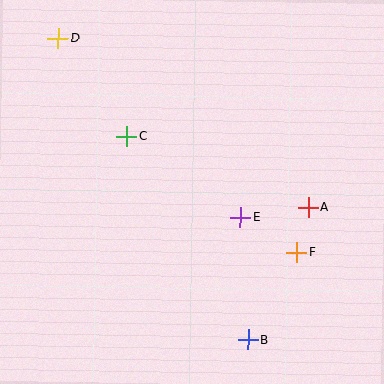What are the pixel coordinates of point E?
Point E is at (240, 217).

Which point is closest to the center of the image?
Point E at (240, 217) is closest to the center.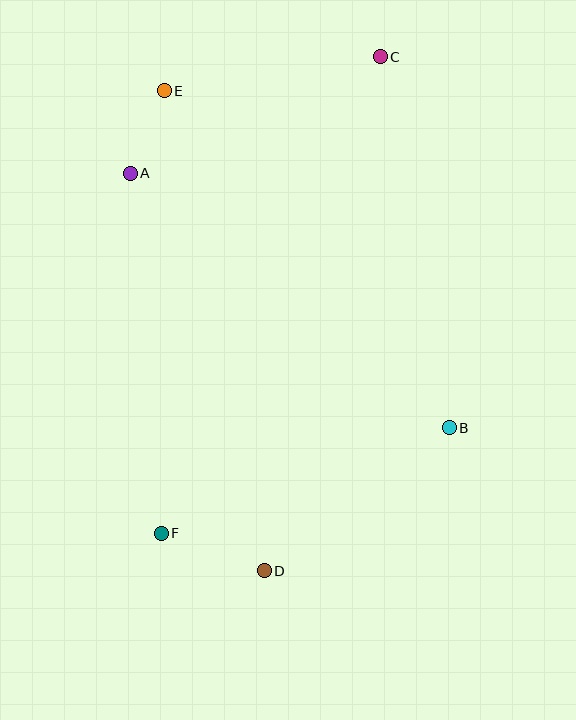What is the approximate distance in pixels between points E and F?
The distance between E and F is approximately 443 pixels.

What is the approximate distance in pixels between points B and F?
The distance between B and F is approximately 307 pixels.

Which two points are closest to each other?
Points A and E are closest to each other.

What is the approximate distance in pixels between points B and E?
The distance between B and E is approximately 441 pixels.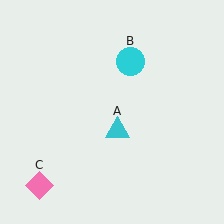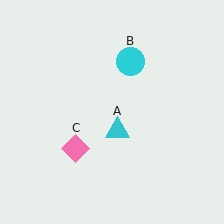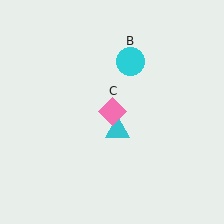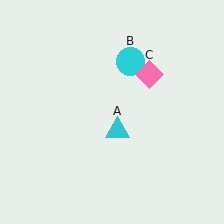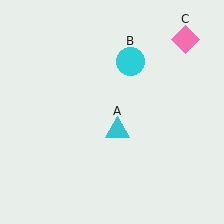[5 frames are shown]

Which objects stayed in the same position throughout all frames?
Cyan triangle (object A) and cyan circle (object B) remained stationary.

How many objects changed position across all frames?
1 object changed position: pink diamond (object C).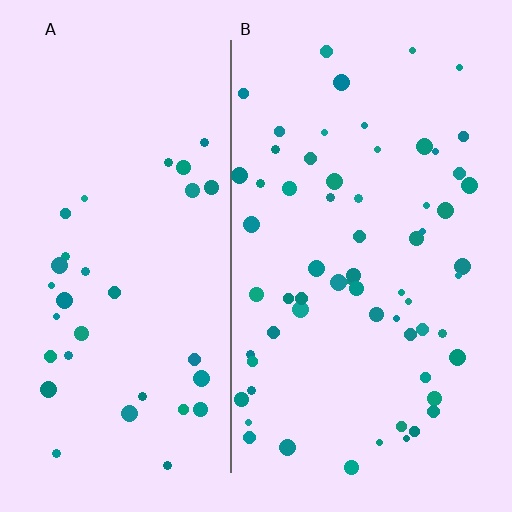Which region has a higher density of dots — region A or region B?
B (the right).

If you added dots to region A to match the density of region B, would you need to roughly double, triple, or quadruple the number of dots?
Approximately double.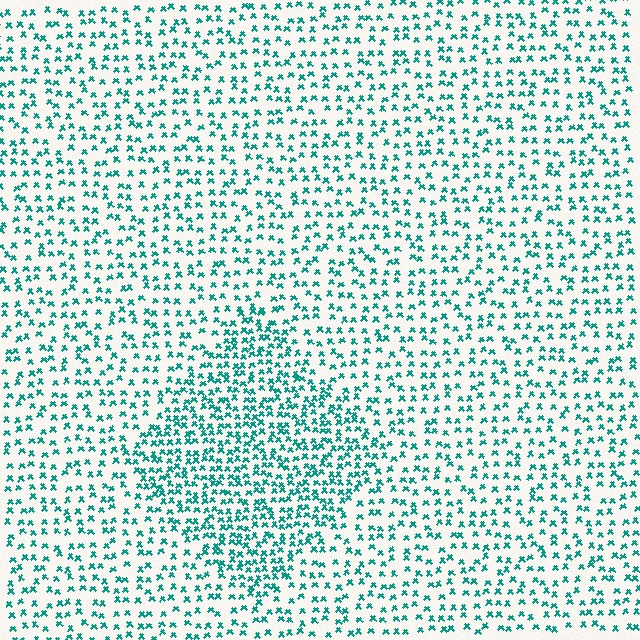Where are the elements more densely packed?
The elements are more densely packed inside the diamond boundary.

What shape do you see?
I see a diamond.